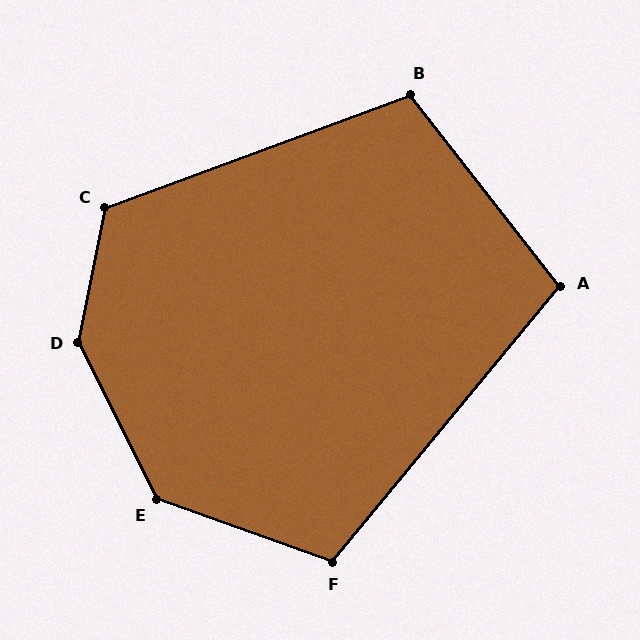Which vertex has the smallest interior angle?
A, at approximately 102 degrees.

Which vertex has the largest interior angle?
D, at approximately 142 degrees.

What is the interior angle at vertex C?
Approximately 121 degrees (obtuse).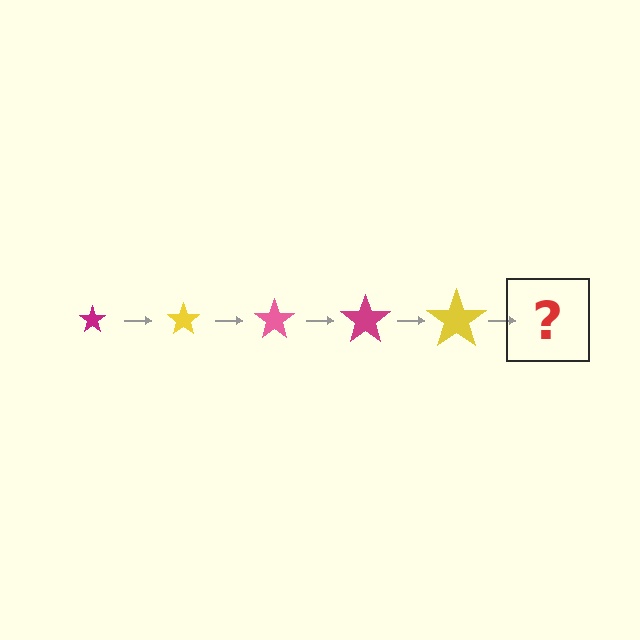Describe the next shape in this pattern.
It should be a pink star, larger than the previous one.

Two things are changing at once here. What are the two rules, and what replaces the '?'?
The two rules are that the star grows larger each step and the color cycles through magenta, yellow, and pink. The '?' should be a pink star, larger than the previous one.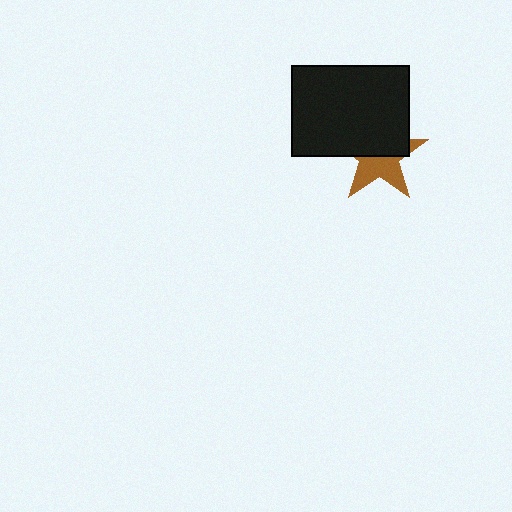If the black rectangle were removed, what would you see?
You would see the complete brown star.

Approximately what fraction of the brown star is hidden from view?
Roughly 53% of the brown star is hidden behind the black rectangle.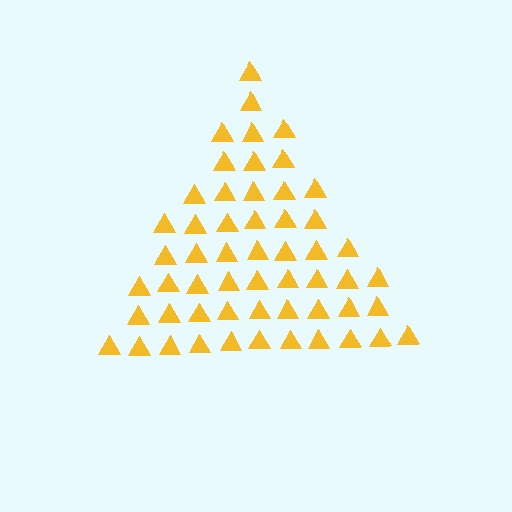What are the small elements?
The small elements are triangles.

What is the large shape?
The large shape is a triangle.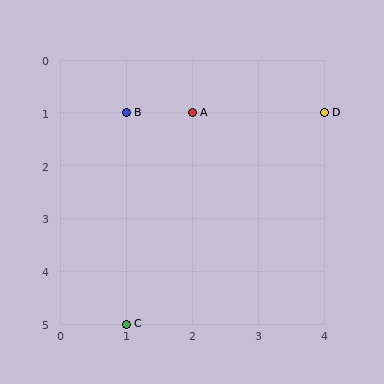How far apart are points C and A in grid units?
Points C and A are 1 column and 4 rows apart (about 4.1 grid units diagonally).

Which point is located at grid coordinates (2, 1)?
Point A is at (2, 1).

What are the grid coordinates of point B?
Point B is at grid coordinates (1, 1).